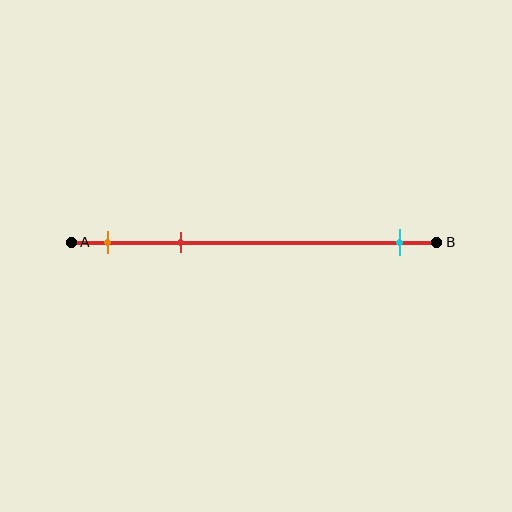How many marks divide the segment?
There are 3 marks dividing the segment.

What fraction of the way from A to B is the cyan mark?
The cyan mark is approximately 90% (0.9) of the way from A to B.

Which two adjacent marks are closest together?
The orange and red marks are the closest adjacent pair.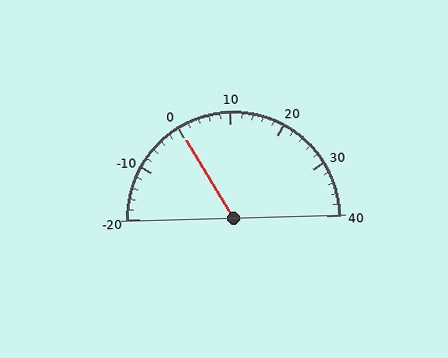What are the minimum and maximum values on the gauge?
The gauge ranges from -20 to 40.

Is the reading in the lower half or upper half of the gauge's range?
The reading is in the lower half of the range (-20 to 40).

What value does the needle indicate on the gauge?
The needle indicates approximately 0.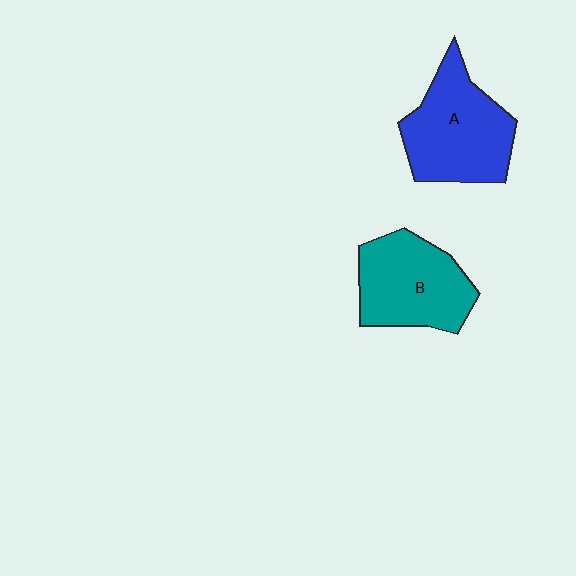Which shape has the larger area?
Shape A (blue).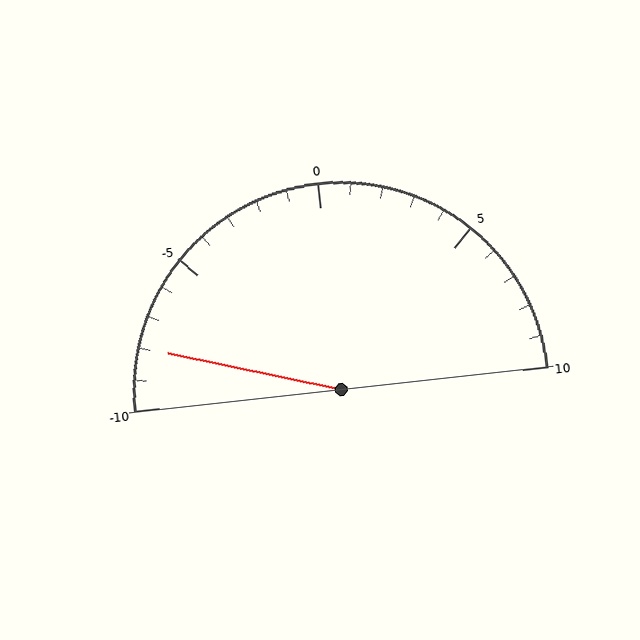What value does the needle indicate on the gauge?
The needle indicates approximately -8.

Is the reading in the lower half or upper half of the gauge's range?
The reading is in the lower half of the range (-10 to 10).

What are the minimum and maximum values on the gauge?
The gauge ranges from -10 to 10.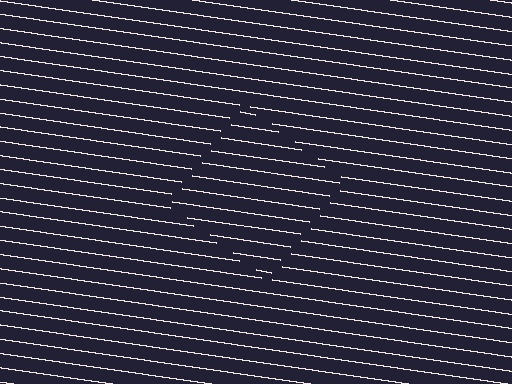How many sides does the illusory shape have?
4 sides — the line-ends trace a square.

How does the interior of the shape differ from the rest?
The interior of the shape contains the same grating, shifted by half a period — the contour is defined by the phase discontinuity where line-ends from the inner and outer gratings abut.